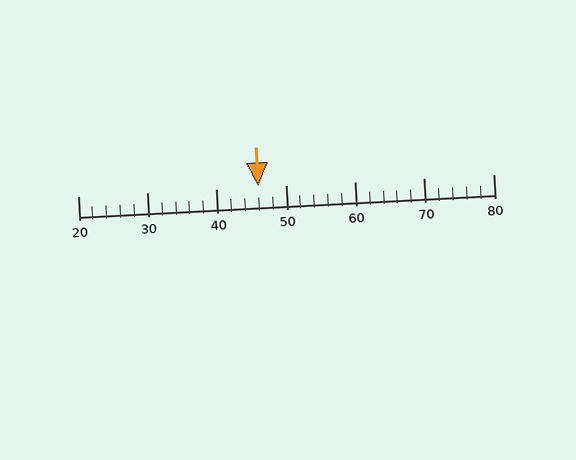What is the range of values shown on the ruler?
The ruler shows values from 20 to 80.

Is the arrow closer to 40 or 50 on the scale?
The arrow is closer to 50.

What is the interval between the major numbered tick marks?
The major tick marks are spaced 10 units apart.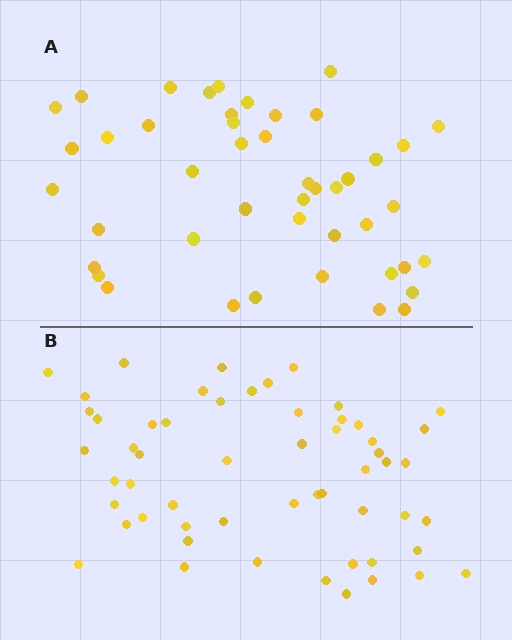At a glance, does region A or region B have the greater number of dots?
Region B (the bottom region) has more dots.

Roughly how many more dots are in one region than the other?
Region B has roughly 12 or so more dots than region A.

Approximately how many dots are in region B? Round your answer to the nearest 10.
About 60 dots. (The exact count is 56, which rounds to 60.)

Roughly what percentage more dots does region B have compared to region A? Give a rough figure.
About 25% more.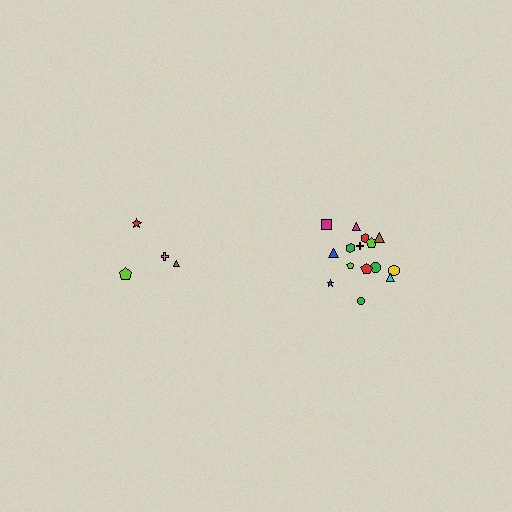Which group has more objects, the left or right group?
The right group.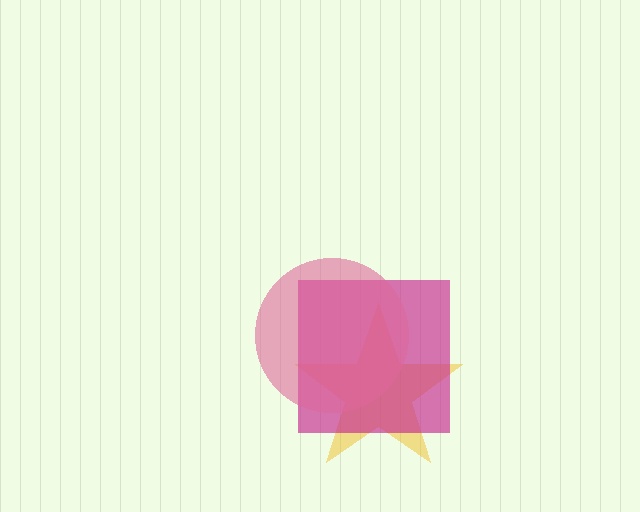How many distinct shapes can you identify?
There are 3 distinct shapes: a yellow star, a magenta square, a pink circle.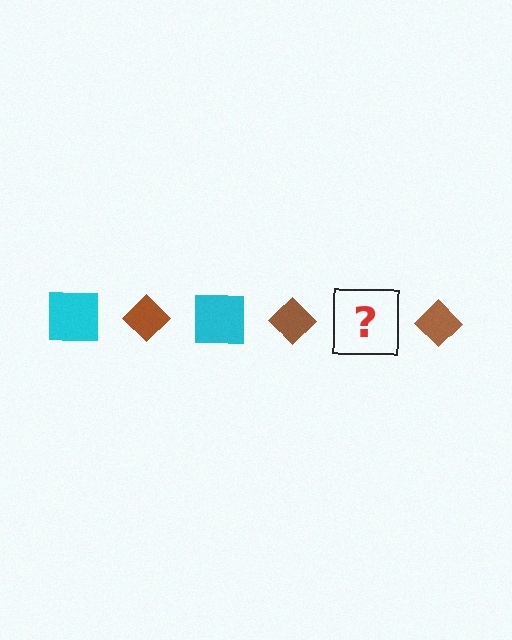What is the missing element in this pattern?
The missing element is a cyan square.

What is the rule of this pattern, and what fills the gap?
The rule is that the pattern alternates between cyan square and brown diamond. The gap should be filled with a cyan square.